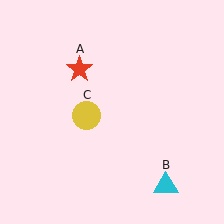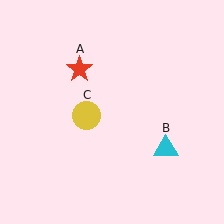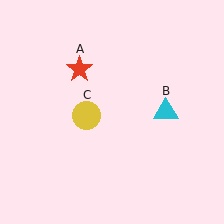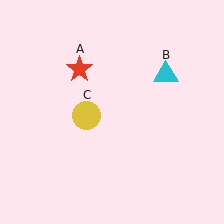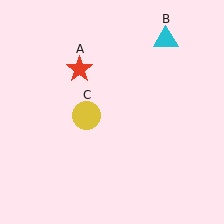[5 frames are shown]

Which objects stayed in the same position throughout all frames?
Red star (object A) and yellow circle (object C) remained stationary.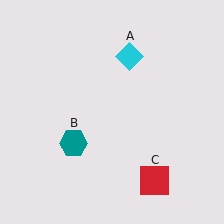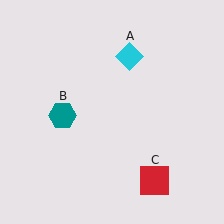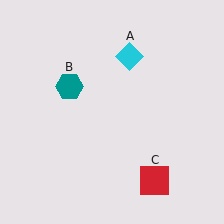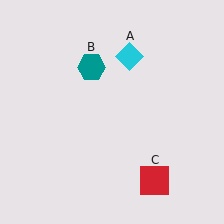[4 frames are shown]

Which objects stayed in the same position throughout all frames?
Cyan diamond (object A) and red square (object C) remained stationary.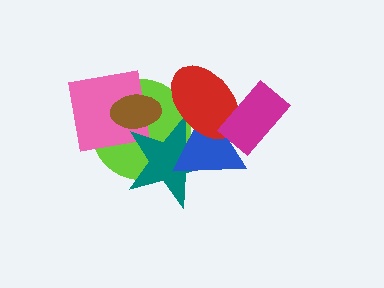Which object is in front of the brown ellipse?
The teal star is in front of the brown ellipse.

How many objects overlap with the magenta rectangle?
2 objects overlap with the magenta rectangle.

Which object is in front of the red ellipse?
The magenta rectangle is in front of the red ellipse.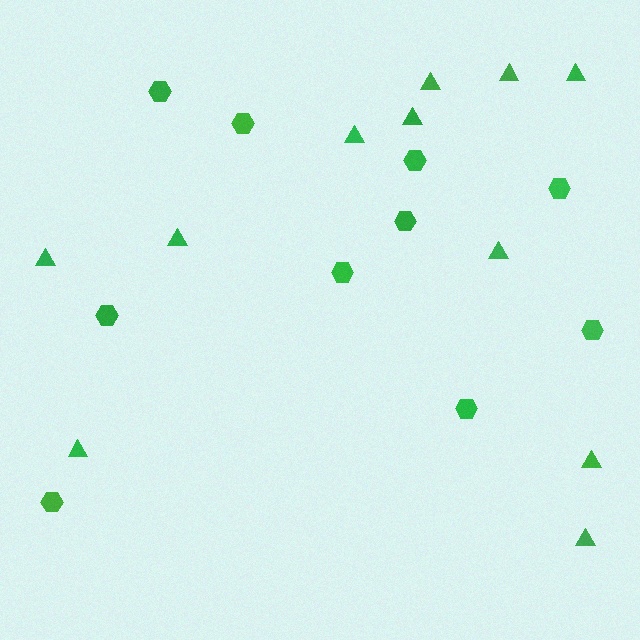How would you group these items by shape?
There are 2 groups: one group of hexagons (10) and one group of triangles (11).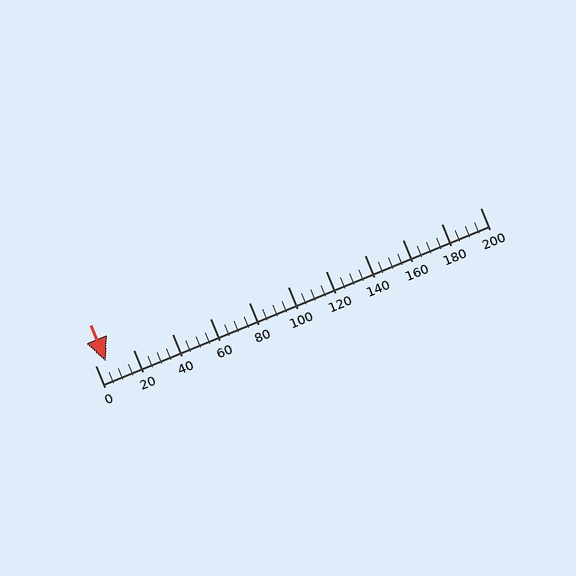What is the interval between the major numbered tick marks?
The major tick marks are spaced 20 units apart.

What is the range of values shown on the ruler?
The ruler shows values from 0 to 200.